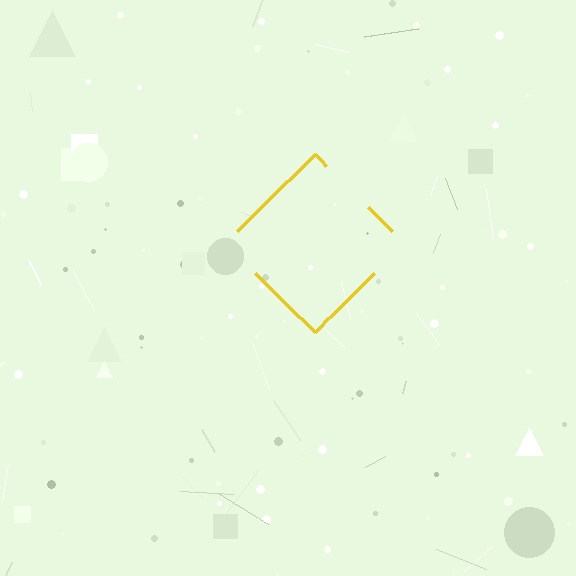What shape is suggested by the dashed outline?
The dashed outline suggests a diamond.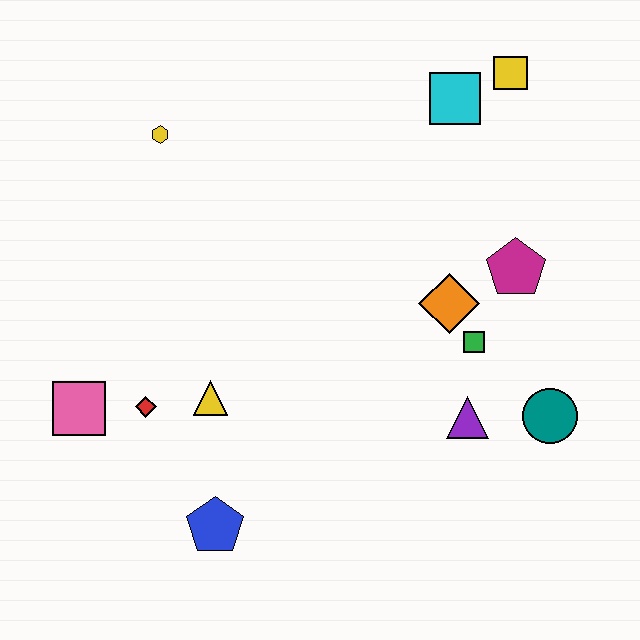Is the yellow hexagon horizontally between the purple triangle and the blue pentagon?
No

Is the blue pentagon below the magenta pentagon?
Yes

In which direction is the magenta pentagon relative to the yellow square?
The magenta pentagon is below the yellow square.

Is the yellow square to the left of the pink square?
No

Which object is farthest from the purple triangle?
The yellow hexagon is farthest from the purple triangle.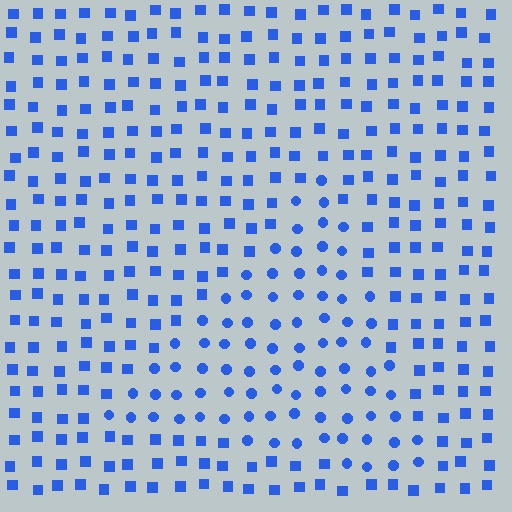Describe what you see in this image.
The image is filled with small blue elements arranged in a uniform grid. A triangle-shaped region contains circles, while the surrounding area contains squares. The boundary is defined purely by the change in element shape.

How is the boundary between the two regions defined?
The boundary is defined by a change in element shape: circles inside vs. squares outside. All elements share the same color and spacing.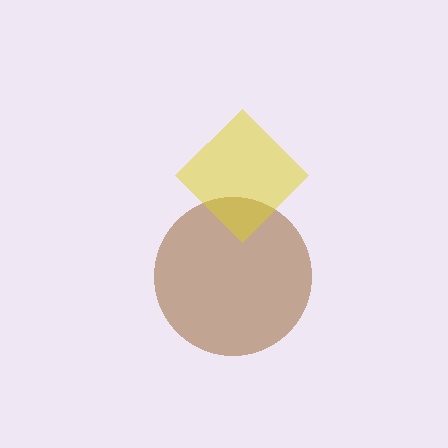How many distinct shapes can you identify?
There are 2 distinct shapes: a brown circle, a yellow diamond.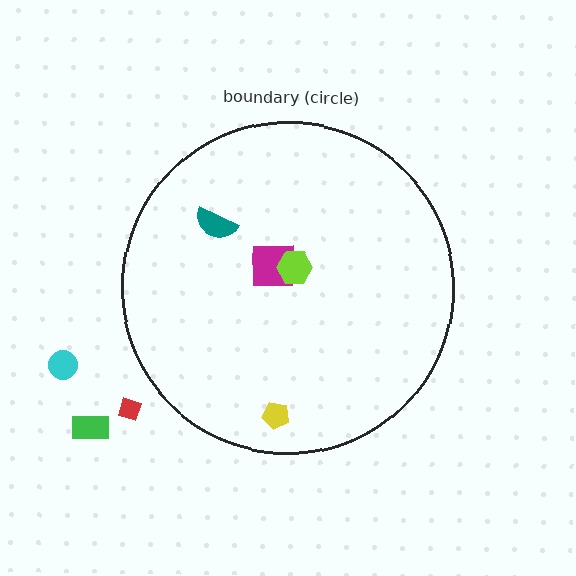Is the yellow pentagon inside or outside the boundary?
Inside.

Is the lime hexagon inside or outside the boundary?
Inside.